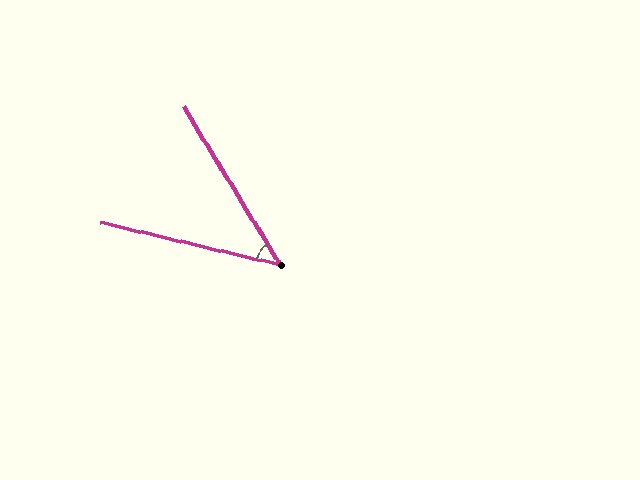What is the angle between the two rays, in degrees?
Approximately 45 degrees.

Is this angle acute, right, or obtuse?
It is acute.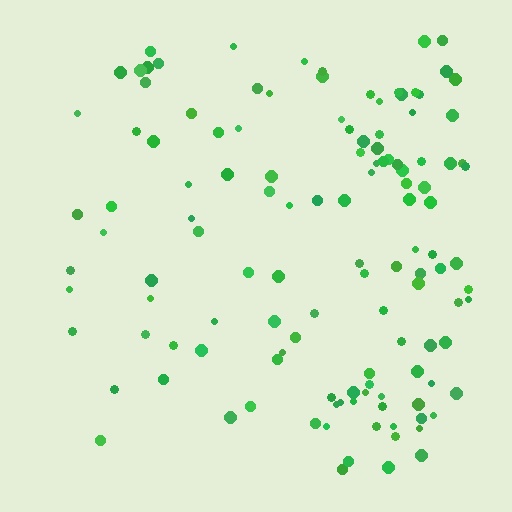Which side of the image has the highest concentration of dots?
The right.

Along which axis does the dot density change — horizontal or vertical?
Horizontal.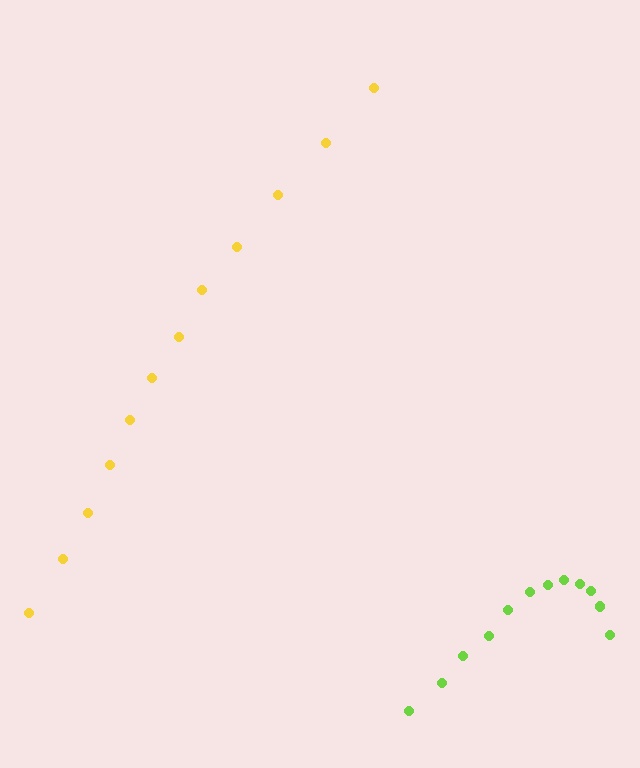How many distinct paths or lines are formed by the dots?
There are 2 distinct paths.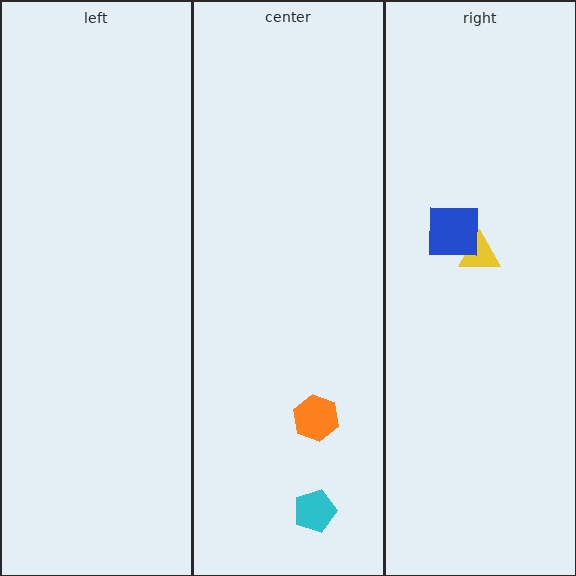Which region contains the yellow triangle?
The right region.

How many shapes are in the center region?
2.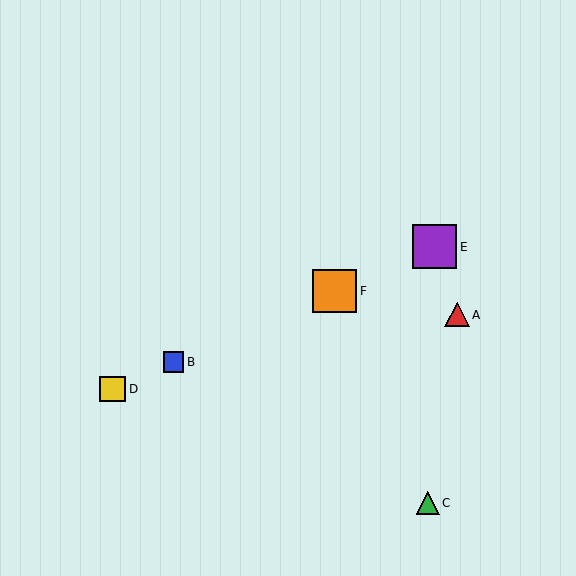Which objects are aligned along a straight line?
Objects B, D, E, F are aligned along a straight line.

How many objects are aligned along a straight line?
4 objects (B, D, E, F) are aligned along a straight line.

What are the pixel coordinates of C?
Object C is at (428, 503).